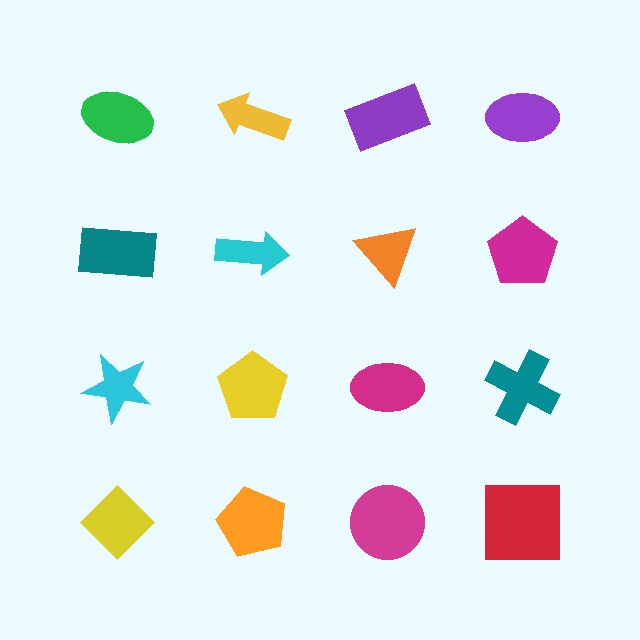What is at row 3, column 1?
A cyan star.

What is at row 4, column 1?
A yellow diamond.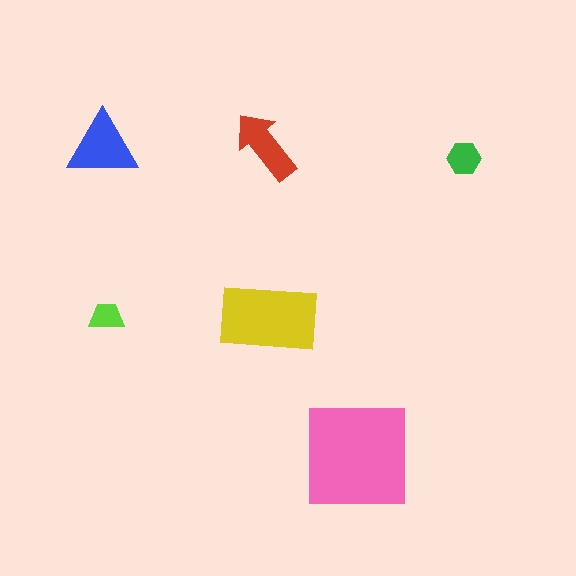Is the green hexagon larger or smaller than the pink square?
Smaller.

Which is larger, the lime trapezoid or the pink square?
The pink square.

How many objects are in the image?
There are 6 objects in the image.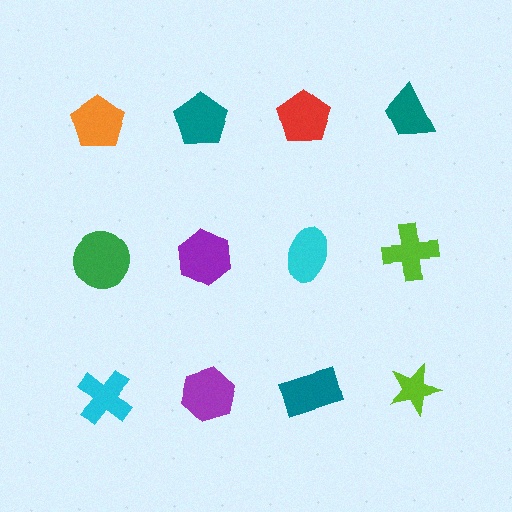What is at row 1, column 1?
An orange pentagon.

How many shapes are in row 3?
4 shapes.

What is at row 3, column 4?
A lime star.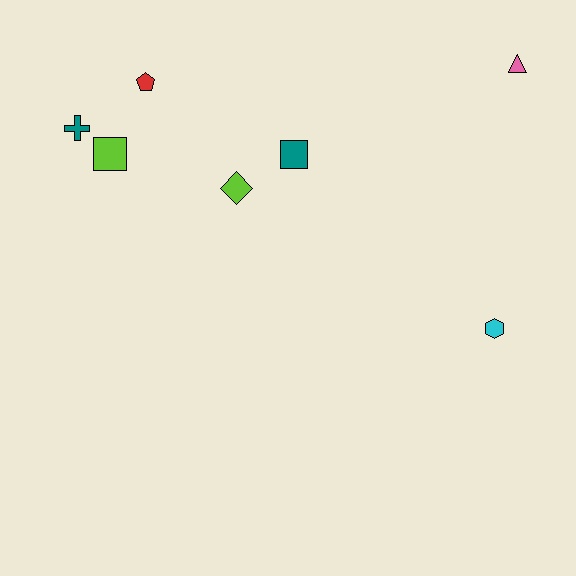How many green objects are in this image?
There are no green objects.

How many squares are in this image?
There are 2 squares.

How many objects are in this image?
There are 7 objects.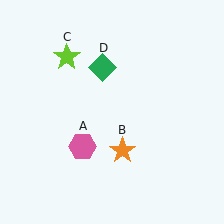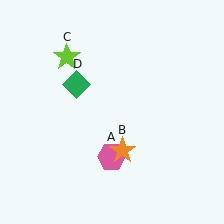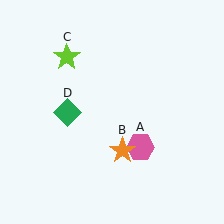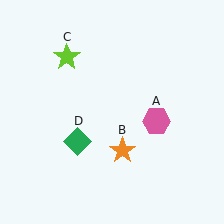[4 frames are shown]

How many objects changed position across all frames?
2 objects changed position: pink hexagon (object A), green diamond (object D).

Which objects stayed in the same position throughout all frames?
Orange star (object B) and lime star (object C) remained stationary.